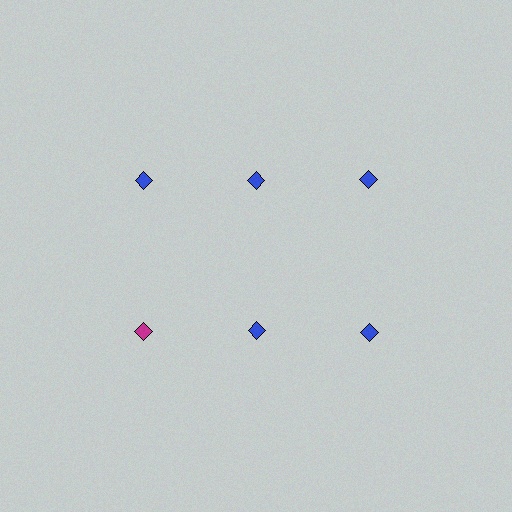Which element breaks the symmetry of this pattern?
The magenta diamond in the second row, leftmost column breaks the symmetry. All other shapes are blue diamonds.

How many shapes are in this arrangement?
There are 6 shapes arranged in a grid pattern.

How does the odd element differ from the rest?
It has a different color: magenta instead of blue.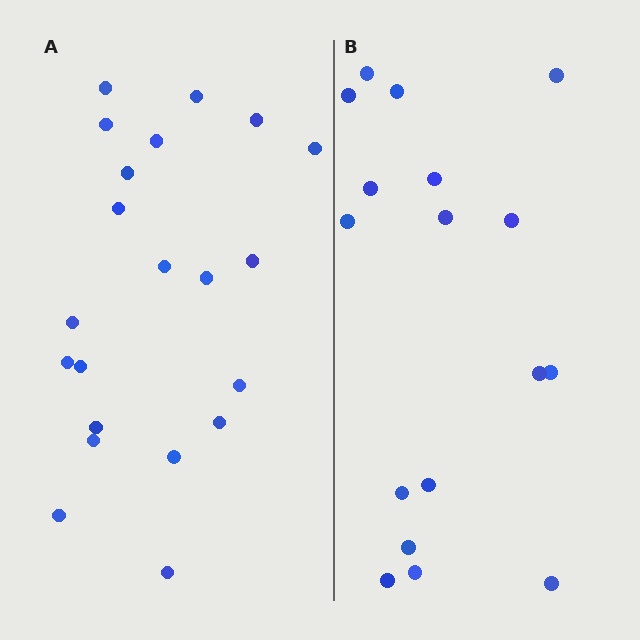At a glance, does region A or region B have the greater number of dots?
Region A (the left region) has more dots.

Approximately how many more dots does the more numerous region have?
Region A has about 4 more dots than region B.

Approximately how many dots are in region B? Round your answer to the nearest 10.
About 20 dots. (The exact count is 17, which rounds to 20.)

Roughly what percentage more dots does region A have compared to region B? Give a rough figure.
About 25% more.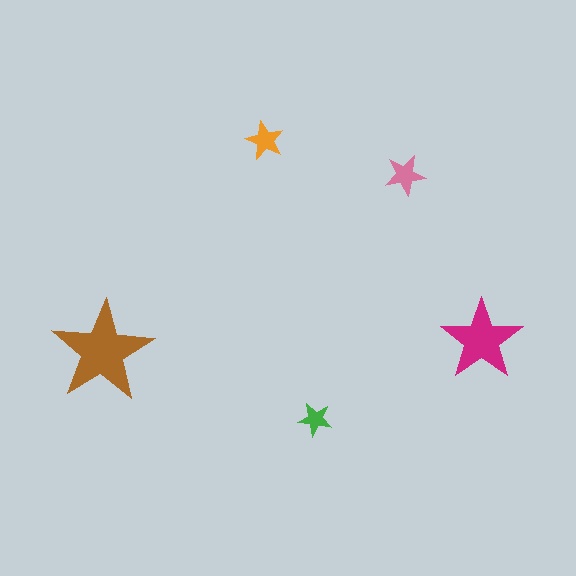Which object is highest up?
The orange star is topmost.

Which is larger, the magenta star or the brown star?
The brown one.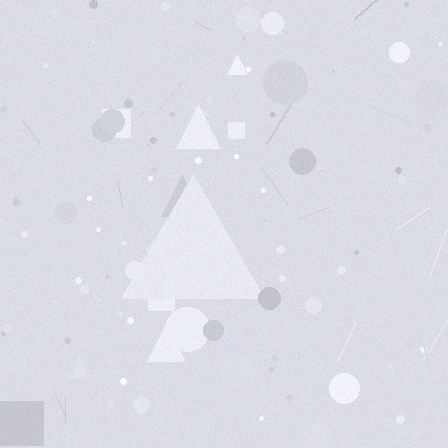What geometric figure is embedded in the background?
A triangle is embedded in the background.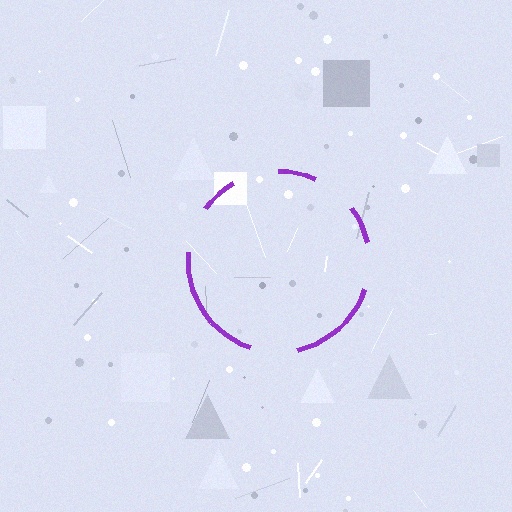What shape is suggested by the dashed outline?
The dashed outline suggests a circle.